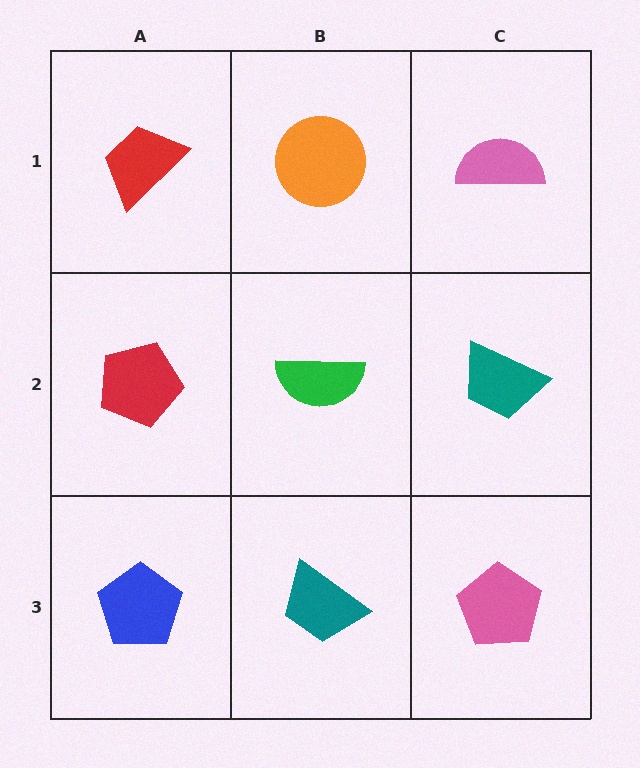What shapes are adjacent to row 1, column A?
A red pentagon (row 2, column A), an orange circle (row 1, column B).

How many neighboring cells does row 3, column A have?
2.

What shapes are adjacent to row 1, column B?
A green semicircle (row 2, column B), a red trapezoid (row 1, column A), a pink semicircle (row 1, column C).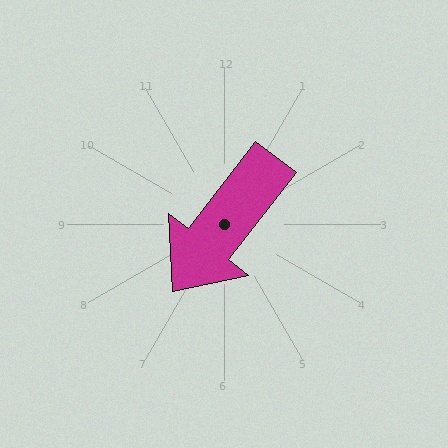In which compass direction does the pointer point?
Southwest.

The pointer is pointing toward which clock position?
Roughly 7 o'clock.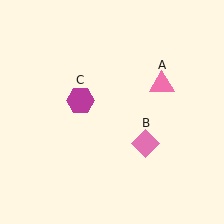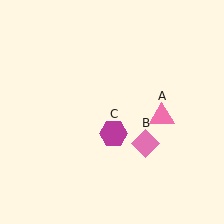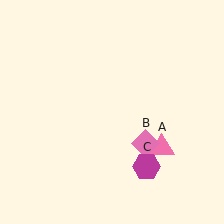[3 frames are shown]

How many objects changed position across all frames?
2 objects changed position: pink triangle (object A), magenta hexagon (object C).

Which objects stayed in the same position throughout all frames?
Pink diamond (object B) remained stationary.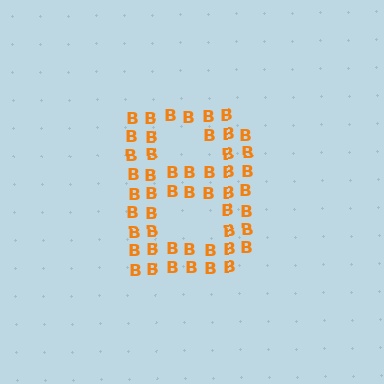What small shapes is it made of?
It is made of small letter B's.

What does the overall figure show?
The overall figure shows the letter B.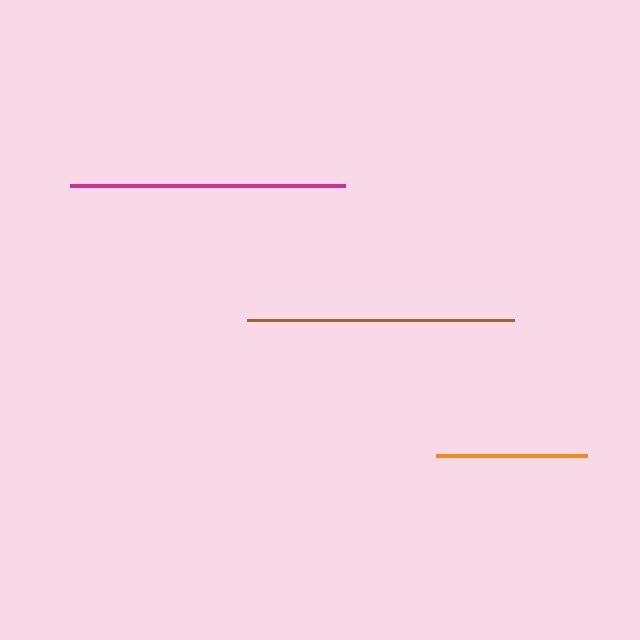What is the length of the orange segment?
The orange segment is approximately 151 pixels long.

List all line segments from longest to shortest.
From longest to shortest: magenta, brown, orange.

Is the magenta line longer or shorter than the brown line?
The magenta line is longer than the brown line.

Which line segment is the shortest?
The orange line is the shortest at approximately 151 pixels.